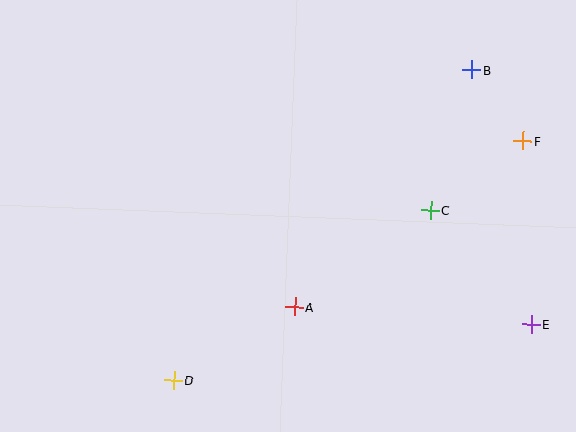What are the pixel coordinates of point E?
Point E is at (531, 324).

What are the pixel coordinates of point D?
Point D is at (173, 380).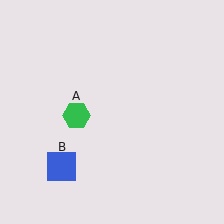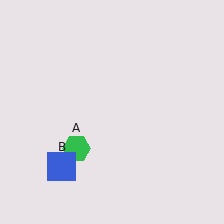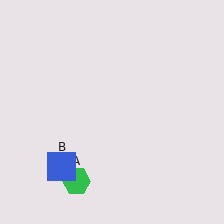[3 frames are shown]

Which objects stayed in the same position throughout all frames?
Blue square (object B) remained stationary.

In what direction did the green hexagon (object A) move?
The green hexagon (object A) moved down.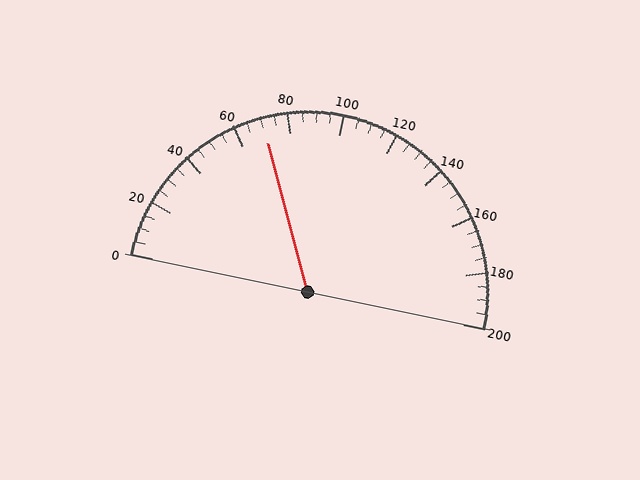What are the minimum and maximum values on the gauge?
The gauge ranges from 0 to 200.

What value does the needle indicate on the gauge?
The needle indicates approximately 70.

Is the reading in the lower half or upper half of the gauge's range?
The reading is in the lower half of the range (0 to 200).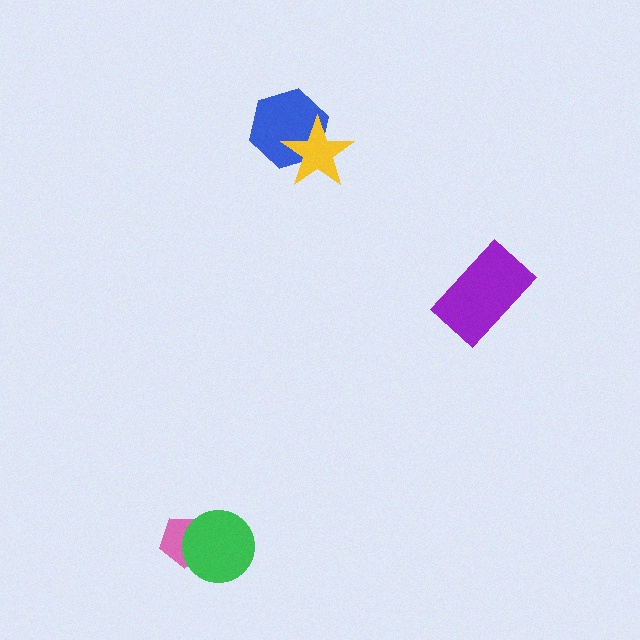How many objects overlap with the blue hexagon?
1 object overlaps with the blue hexagon.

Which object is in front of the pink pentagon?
The green circle is in front of the pink pentagon.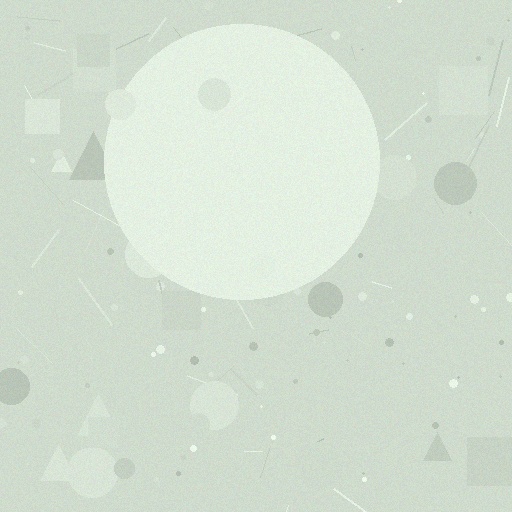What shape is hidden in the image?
A circle is hidden in the image.